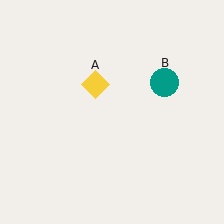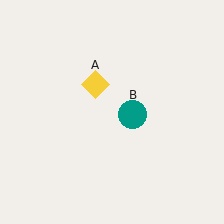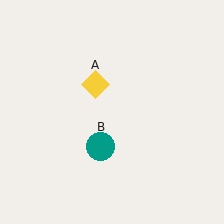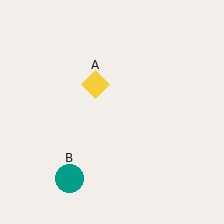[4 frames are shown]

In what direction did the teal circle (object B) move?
The teal circle (object B) moved down and to the left.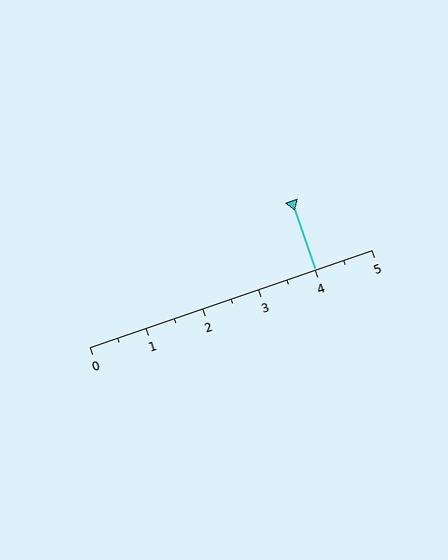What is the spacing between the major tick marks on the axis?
The major ticks are spaced 1 apart.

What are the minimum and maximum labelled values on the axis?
The axis runs from 0 to 5.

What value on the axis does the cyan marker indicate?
The marker indicates approximately 4.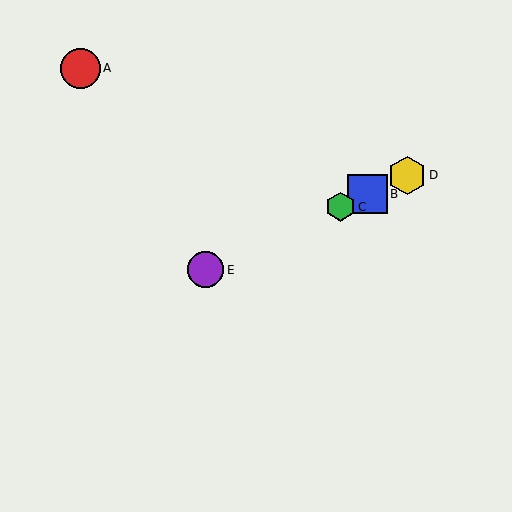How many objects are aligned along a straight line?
4 objects (B, C, D, E) are aligned along a straight line.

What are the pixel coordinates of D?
Object D is at (407, 175).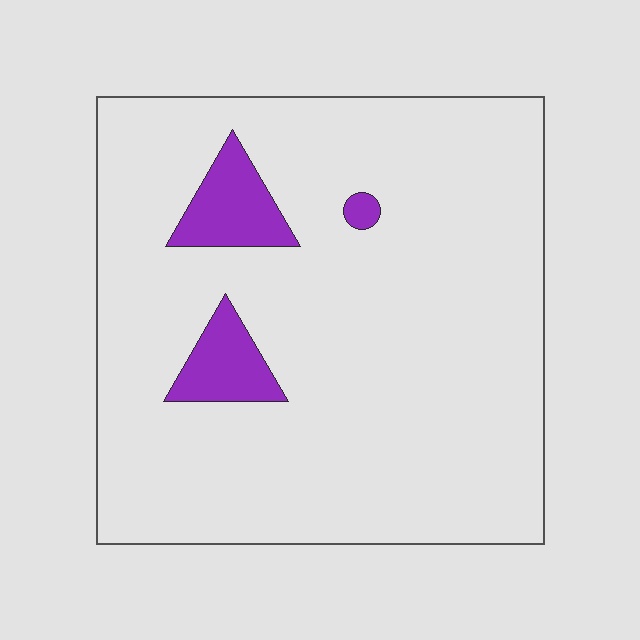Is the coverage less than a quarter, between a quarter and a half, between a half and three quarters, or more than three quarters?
Less than a quarter.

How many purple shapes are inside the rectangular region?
3.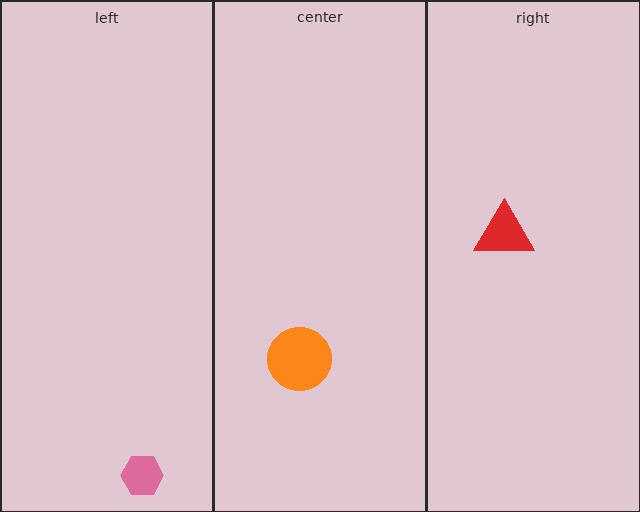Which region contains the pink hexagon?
The left region.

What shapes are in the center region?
The orange circle.